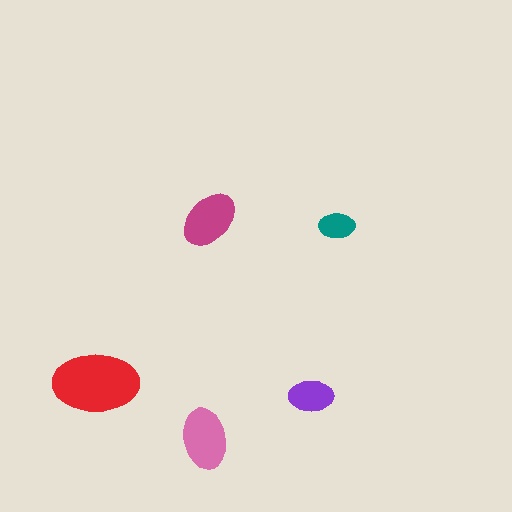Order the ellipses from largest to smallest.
the red one, the pink one, the magenta one, the purple one, the teal one.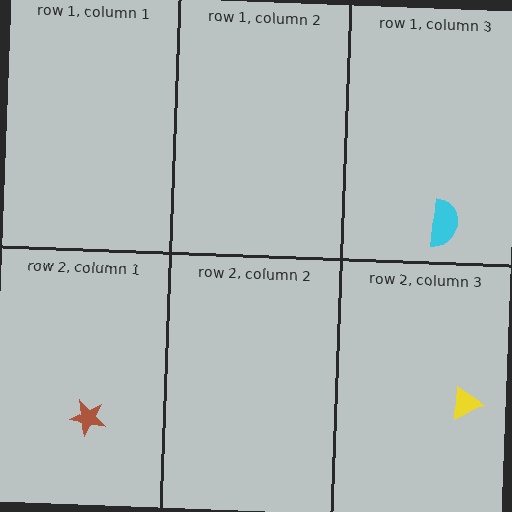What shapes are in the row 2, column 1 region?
The brown star.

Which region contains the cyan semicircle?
The row 1, column 3 region.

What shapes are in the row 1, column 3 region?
The cyan semicircle.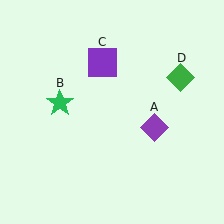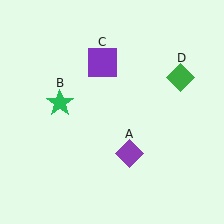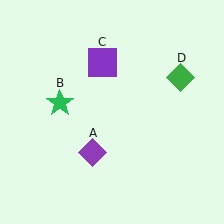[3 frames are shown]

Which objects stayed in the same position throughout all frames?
Green star (object B) and purple square (object C) and green diamond (object D) remained stationary.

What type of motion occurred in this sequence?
The purple diamond (object A) rotated clockwise around the center of the scene.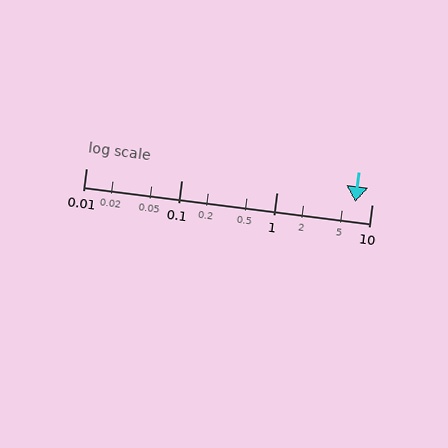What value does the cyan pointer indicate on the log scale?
The pointer indicates approximately 6.7.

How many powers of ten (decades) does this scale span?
The scale spans 3 decades, from 0.01 to 10.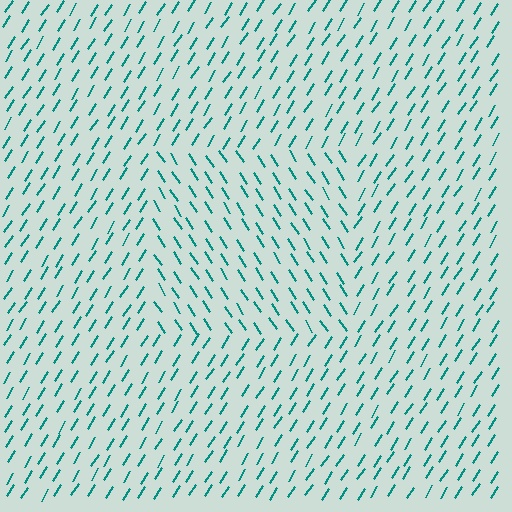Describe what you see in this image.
The image is filled with small teal line segments. A rectangle region in the image has lines oriented differently from the surrounding lines, creating a visible texture boundary.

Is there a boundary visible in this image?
Yes, there is a texture boundary formed by a change in line orientation.